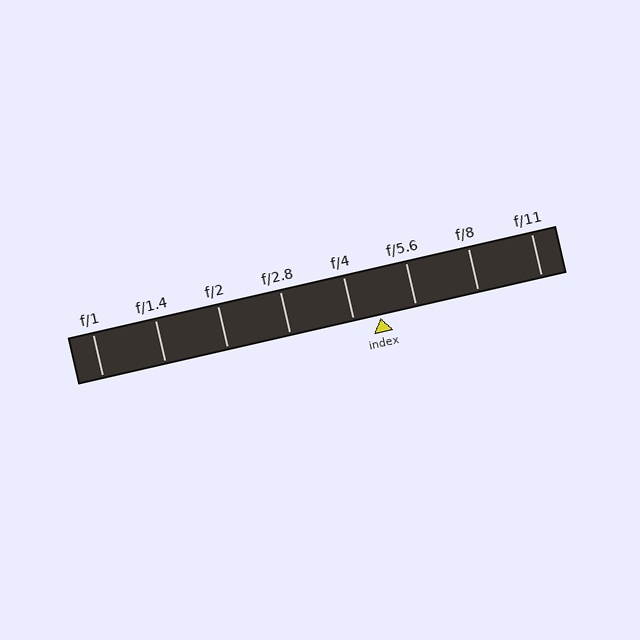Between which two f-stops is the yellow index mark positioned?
The index mark is between f/4 and f/5.6.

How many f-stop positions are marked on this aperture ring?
There are 8 f-stop positions marked.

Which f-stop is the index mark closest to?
The index mark is closest to f/4.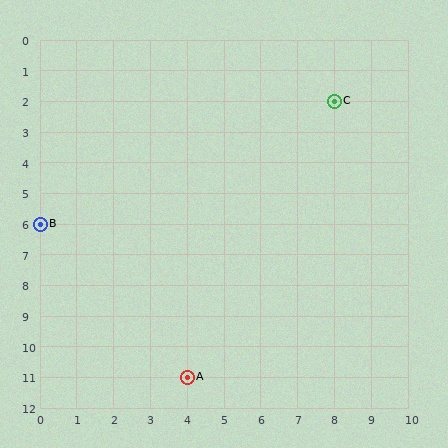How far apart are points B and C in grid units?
Points B and C are 8 columns and 4 rows apart (about 8.9 grid units diagonally).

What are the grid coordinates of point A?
Point A is at grid coordinates (4, 11).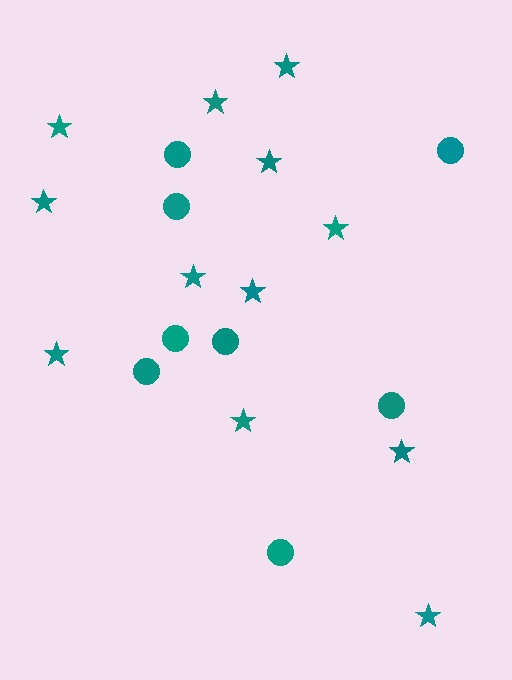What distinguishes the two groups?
There are 2 groups: one group of stars (12) and one group of circles (8).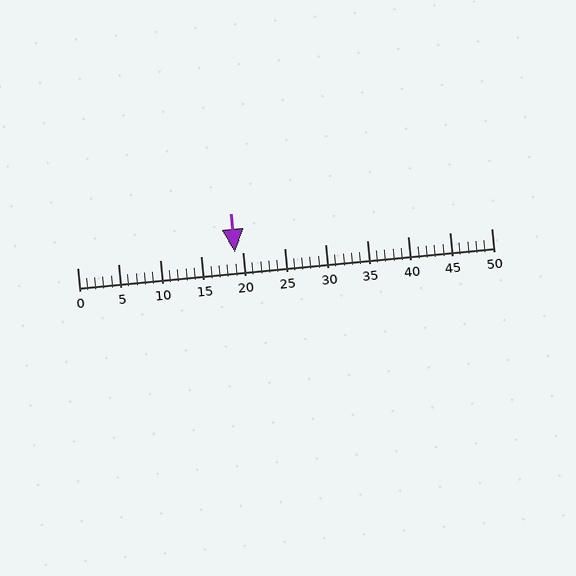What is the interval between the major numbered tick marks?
The major tick marks are spaced 5 units apart.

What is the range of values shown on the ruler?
The ruler shows values from 0 to 50.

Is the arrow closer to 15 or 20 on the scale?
The arrow is closer to 20.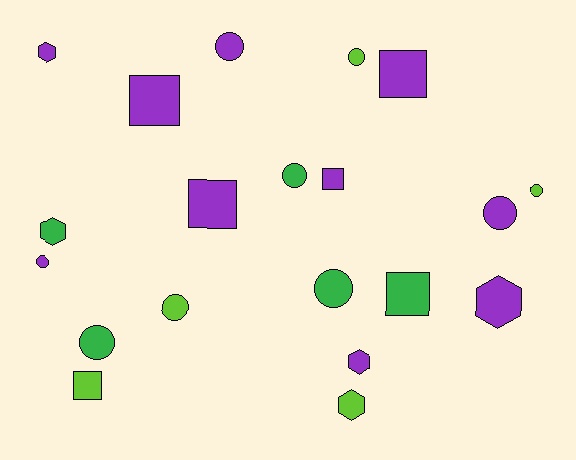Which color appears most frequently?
Purple, with 10 objects.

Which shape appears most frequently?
Circle, with 9 objects.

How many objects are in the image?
There are 20 objects.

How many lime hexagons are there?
There is 1 lime hexagon.